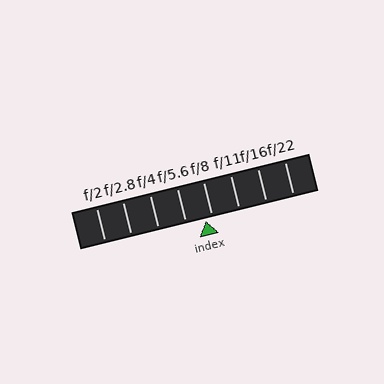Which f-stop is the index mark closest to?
The index mark is closest to f/8.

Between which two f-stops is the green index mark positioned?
The index mark is between f/5.6 and f/8.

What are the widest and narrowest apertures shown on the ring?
The widest aperture shown is f/2 and the narrowest is f/22.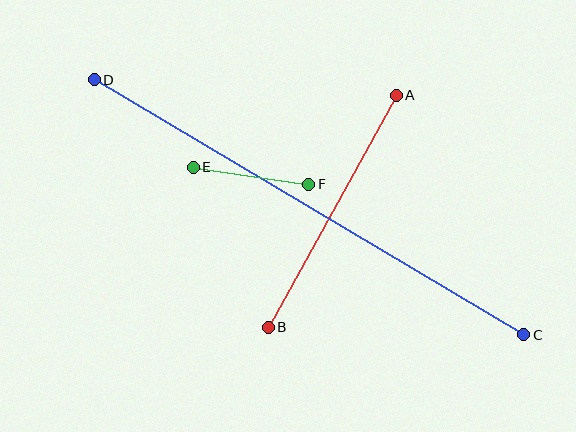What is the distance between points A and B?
The distance is approximately 265 pixels.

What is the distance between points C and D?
The distance is approximately 499 pixels.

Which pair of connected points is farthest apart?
Points C and D are farthest apart.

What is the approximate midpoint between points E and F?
The midpoint is at approximately (251, 176) pixels.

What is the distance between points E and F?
The distance is approximately 117 pixels.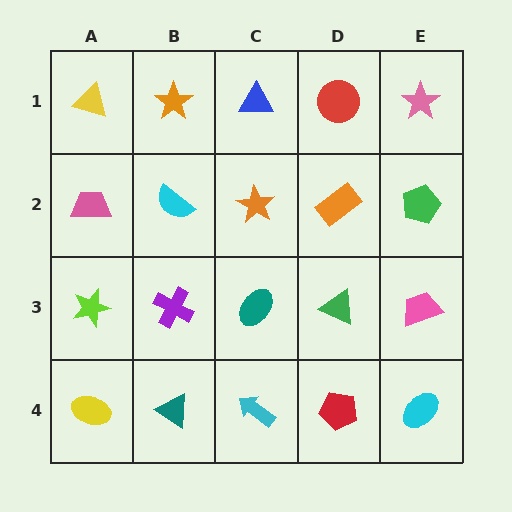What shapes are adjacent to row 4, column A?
A lime star (row 3, column A), a teal triangle (row 4, column B).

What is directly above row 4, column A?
A lime star.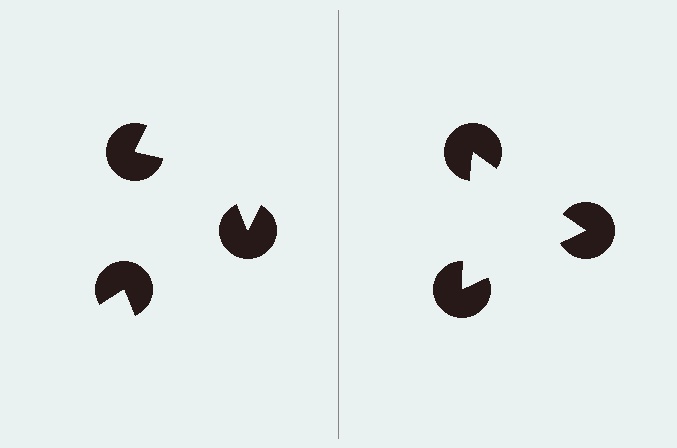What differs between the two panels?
The pac-man discs are positioned identically on both sides; only the wedge orientations differ. On the right they align to a triangle; on the left they are misaligned.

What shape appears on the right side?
An illusory triangle.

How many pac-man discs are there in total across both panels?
6 — 3 on each side.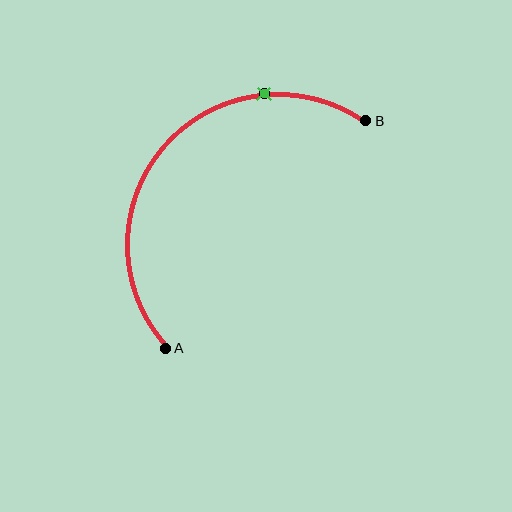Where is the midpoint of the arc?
The arc midpoint is the point on the curve farthest from the straight line joining A and B. It sits above and to the left of that line.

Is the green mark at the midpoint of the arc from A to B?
No. The green mark lies on the arc but is closer to endpoint B. The arc midpoint would be at the point on the curve equidistant along the arc from both A and B.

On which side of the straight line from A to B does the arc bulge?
The arc bulges above and to the left of the straight line connecting A and B.